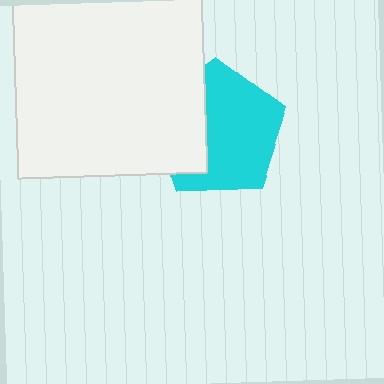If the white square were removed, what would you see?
You would see the complete cyan pentagon.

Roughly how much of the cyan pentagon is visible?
About half of it is visible (roughly 65%).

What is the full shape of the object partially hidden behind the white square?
The partially hidden object is a cyan pentagon.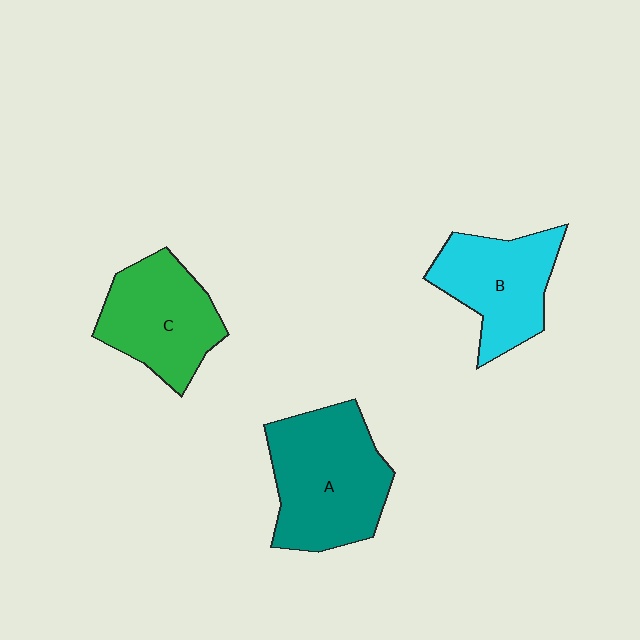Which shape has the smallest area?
Shape B (cyan).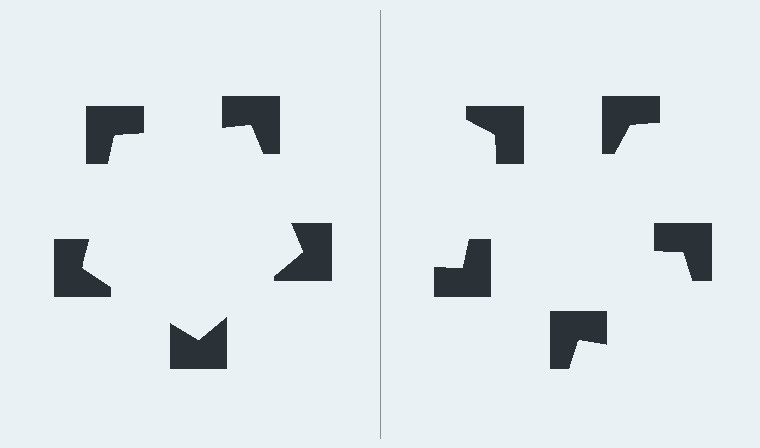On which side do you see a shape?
An illusory pentagon appears on the left side. On the right side the wedge cuts are rotated, so no coherent shape forms.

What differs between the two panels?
The notched squares are positioned identically on both sides; only the wedge orientations differ. On the left they align to a pentagon; on the right they are misaligned.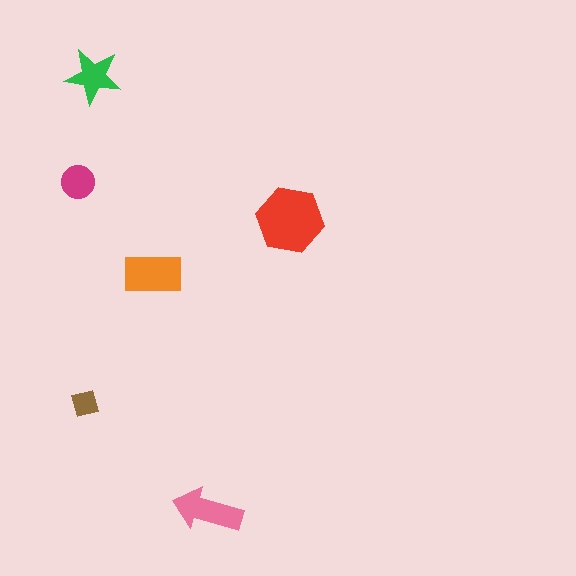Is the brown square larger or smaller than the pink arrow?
Smaller.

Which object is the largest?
The red hexagon.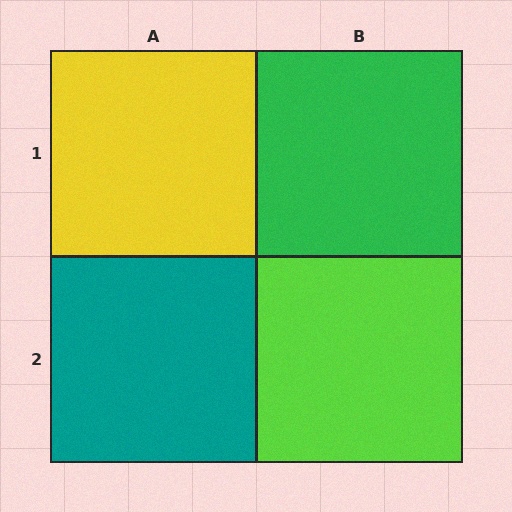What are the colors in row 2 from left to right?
Teal, lime.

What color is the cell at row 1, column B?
Green.